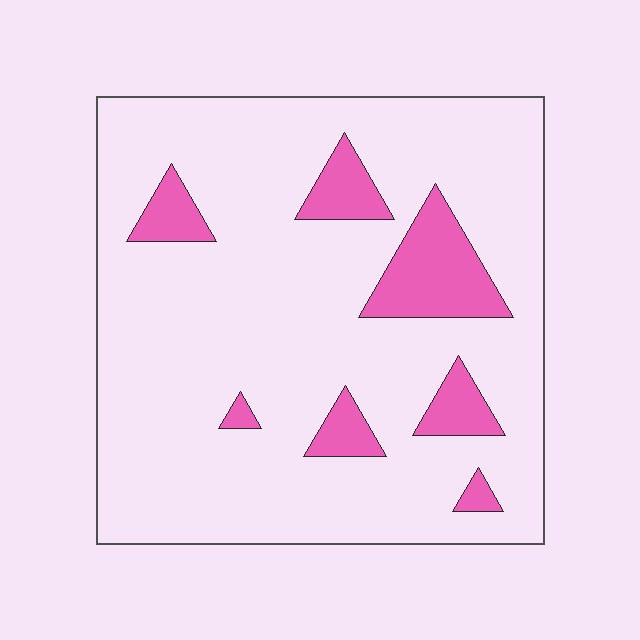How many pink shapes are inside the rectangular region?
7.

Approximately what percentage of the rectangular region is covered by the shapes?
Approximately 15%.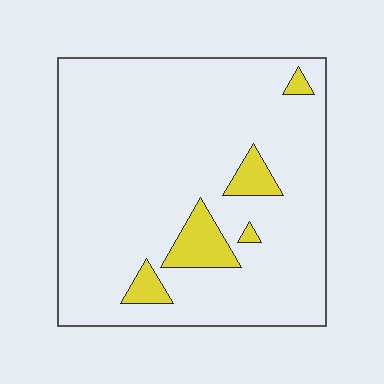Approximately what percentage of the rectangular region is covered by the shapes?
Approximately 10%.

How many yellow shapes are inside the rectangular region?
5.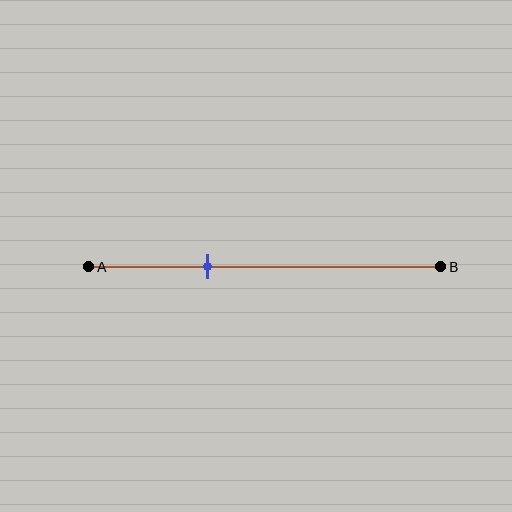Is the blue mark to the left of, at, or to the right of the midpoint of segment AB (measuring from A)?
The blue mark is to the left of the midpoint of segment AB.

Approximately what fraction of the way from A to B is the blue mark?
The blue mark is approximately 35% of the way from A to B.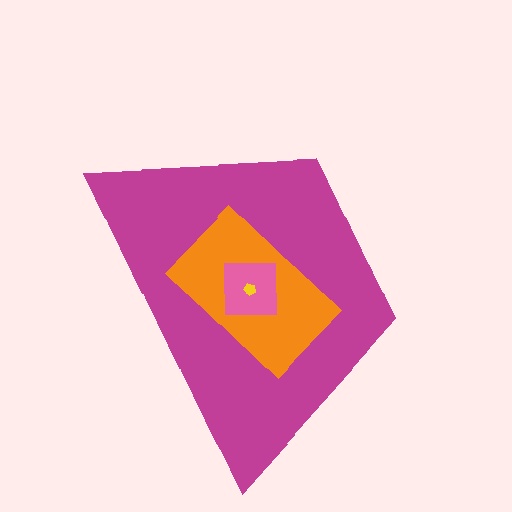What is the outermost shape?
The magenta trapezoid.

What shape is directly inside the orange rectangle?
The pink square.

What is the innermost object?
The yellow pentagon.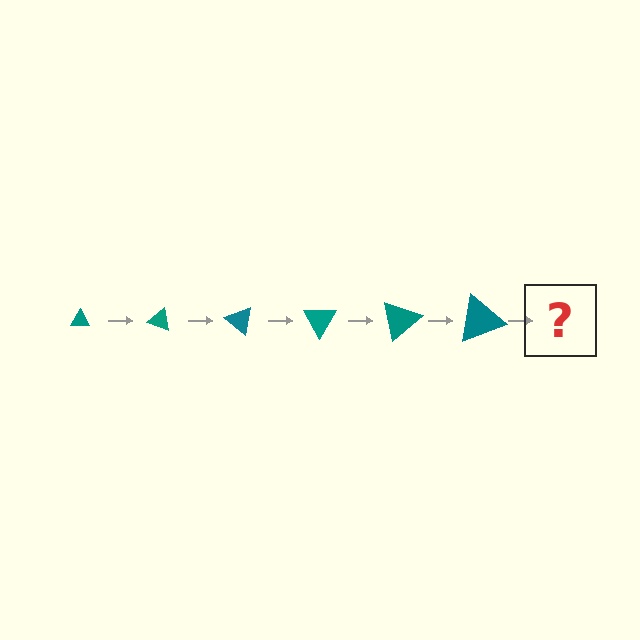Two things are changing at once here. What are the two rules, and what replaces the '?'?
The two rules are that the triangle grows larger each step and it rotates 20 degrees each step. The '?' should be a triangle, larger than the previous one and rotated 120 degrees from the start.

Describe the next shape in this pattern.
It should be a triangle, larger than the previous one and rotated 120 degrees from the start.